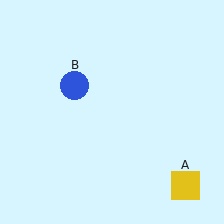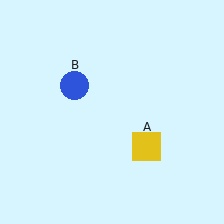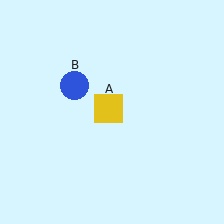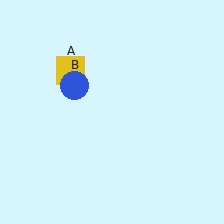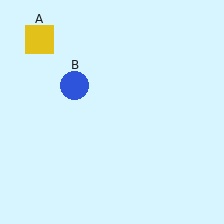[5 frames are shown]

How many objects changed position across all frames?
1 object changed position: yellow square (object A).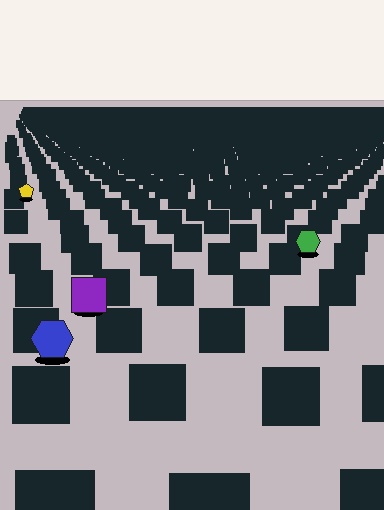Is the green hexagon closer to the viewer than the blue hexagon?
No. The blue hexagon is closer — you can tell from the texture gradient: the ground texture is coarser near it.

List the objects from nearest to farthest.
From nearest to farthest: the blue hexagon, the purple square, the green hexagon, the yellow pentagon.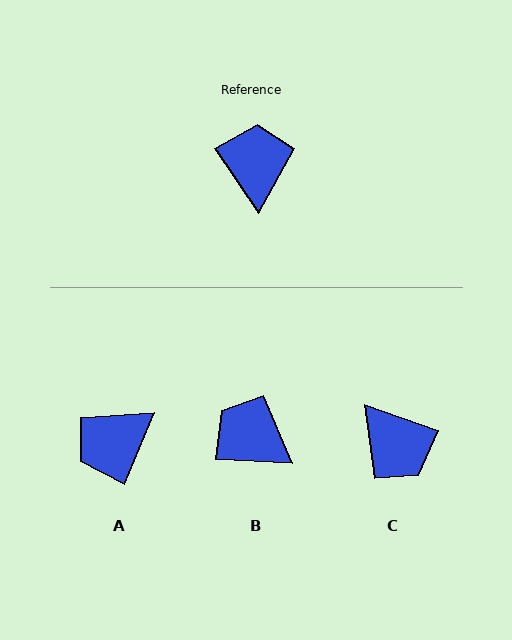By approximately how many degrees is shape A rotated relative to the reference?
Approximately 124 degrees counter-clockwise.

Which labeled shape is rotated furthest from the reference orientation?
C, about 143 degrees away.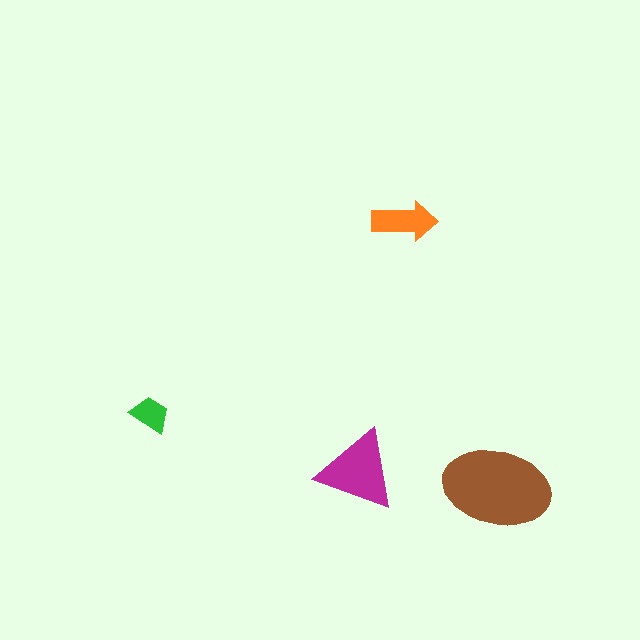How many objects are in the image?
There are 4 objects in the image.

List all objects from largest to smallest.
The brown ellipse, the magenta triangle, the orange arrow, the green trapezoid.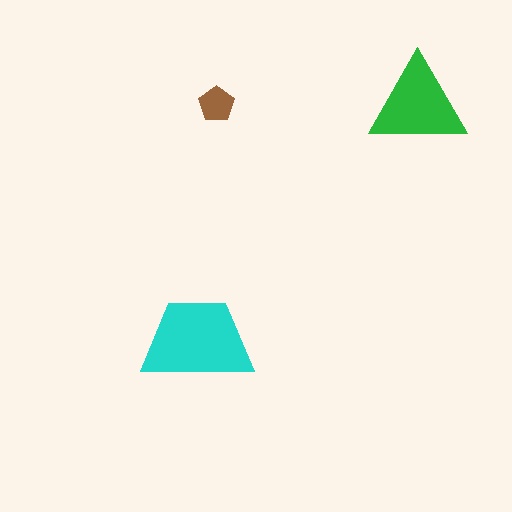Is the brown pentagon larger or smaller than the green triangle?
Smaller.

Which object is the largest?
The cyan trapezoid.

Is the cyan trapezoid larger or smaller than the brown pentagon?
Larger.